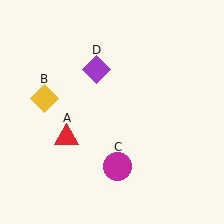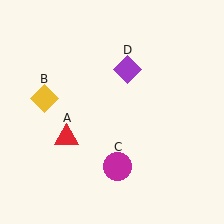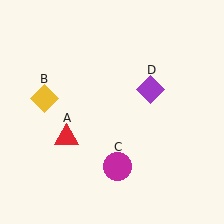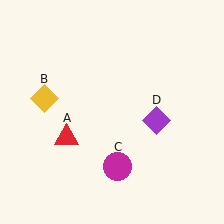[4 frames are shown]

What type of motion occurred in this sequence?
The purple diamond (object D) rotated clockwise around the center of the scene.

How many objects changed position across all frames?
1 object changed position: purple diamond (object D).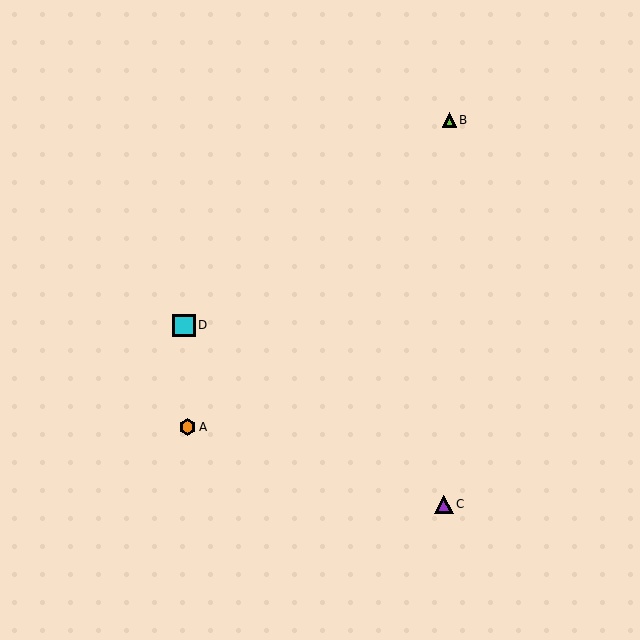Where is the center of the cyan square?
The center of the cyan square is at (184, 325).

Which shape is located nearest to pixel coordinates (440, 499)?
The purple triangle (labeled C) at (444, 504) is nearest to that location.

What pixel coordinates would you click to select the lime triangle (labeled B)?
Click at (449, 120) to select the lime triangle B.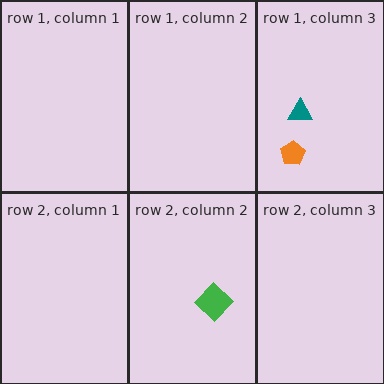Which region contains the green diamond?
The row 2, column 2 region.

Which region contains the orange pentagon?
The row 1, column 3 region.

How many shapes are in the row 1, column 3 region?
2.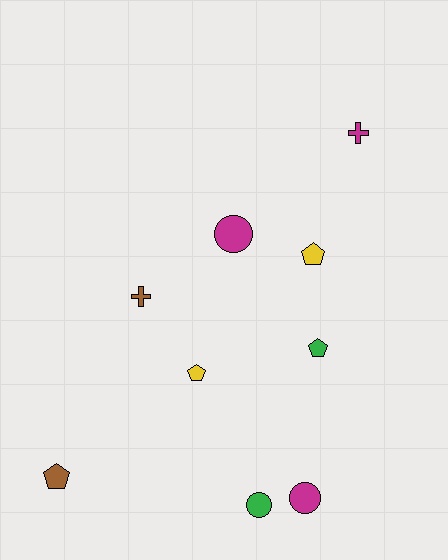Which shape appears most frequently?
Pentagon, with 4 objects.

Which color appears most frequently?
Magenta, with 3 objects.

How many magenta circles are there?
There are 2 magenta circles.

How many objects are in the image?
There are 9 objects.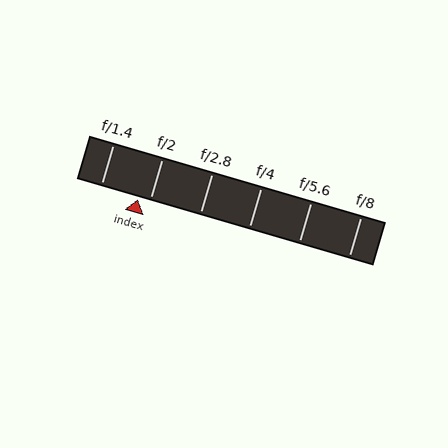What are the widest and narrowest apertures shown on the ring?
The widest aperture shown is f/1.4 and the narrowest is f/8.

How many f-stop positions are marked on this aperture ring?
There are 6 f-stop positions marked.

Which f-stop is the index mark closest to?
The index mark is closest to f/2.